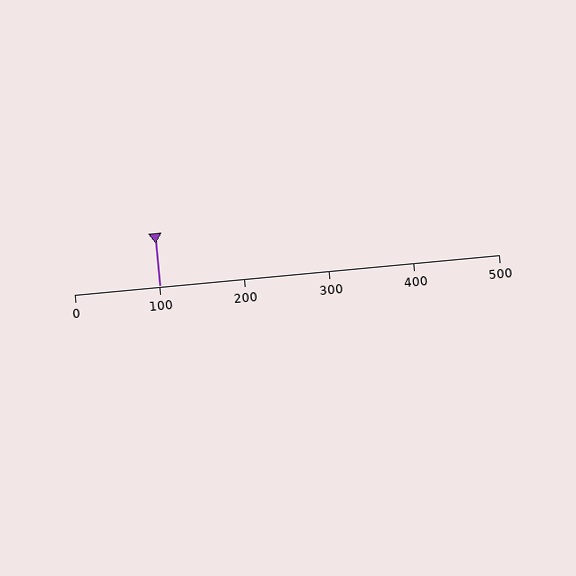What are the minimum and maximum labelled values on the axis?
The axis runs from 0 to 500.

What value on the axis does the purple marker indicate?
The marker indicates approximately 100.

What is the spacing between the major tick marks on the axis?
The major ticks are spaced 100 apart.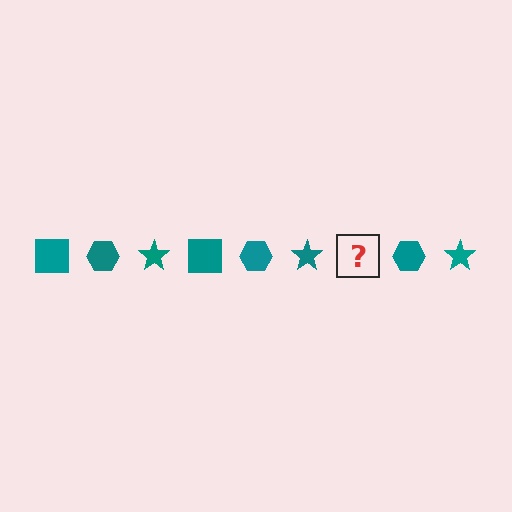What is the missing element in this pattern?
The missing element is a teal square.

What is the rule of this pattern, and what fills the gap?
The rule is that the pattern cycles through square, hexagon, star shapes in teal. The gap should be filled with a teal square.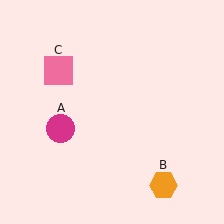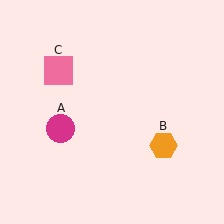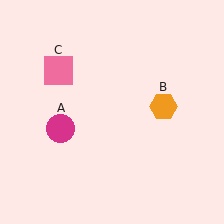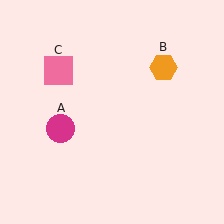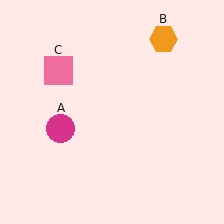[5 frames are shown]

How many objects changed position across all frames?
1 object changed position: orange hexagon (object B).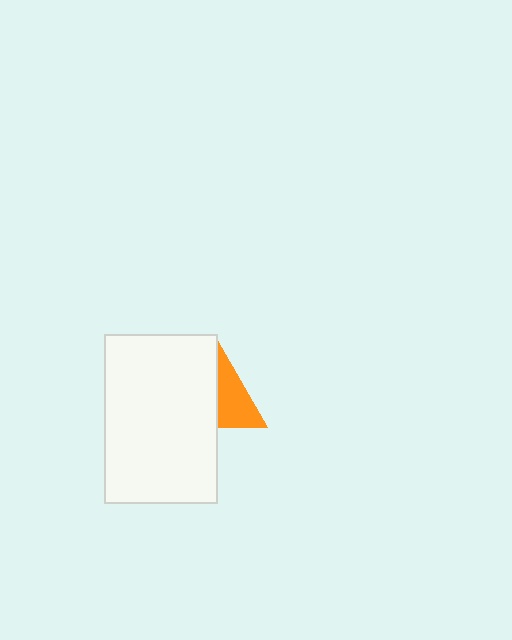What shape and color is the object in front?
The object in front is a white rectangle.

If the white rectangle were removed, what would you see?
You would see the complete orange triangle.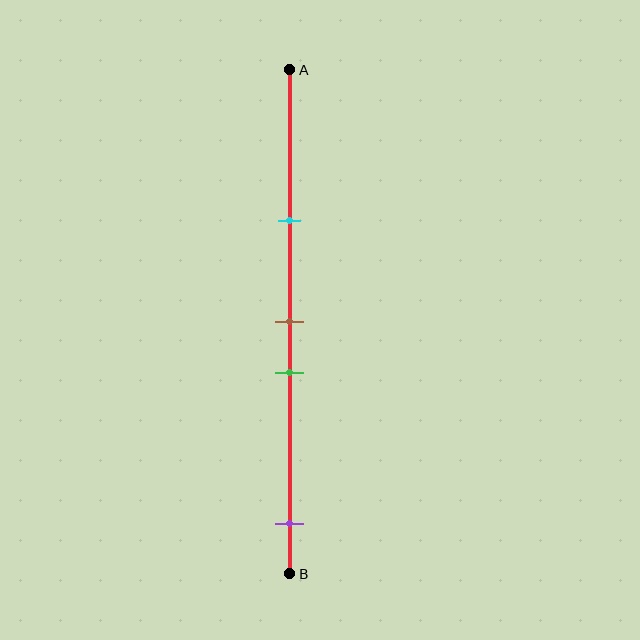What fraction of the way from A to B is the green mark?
The green mark is approximately 60% (0.6) of the way from A to B.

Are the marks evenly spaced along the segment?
No, the marks are not evenly spaced.